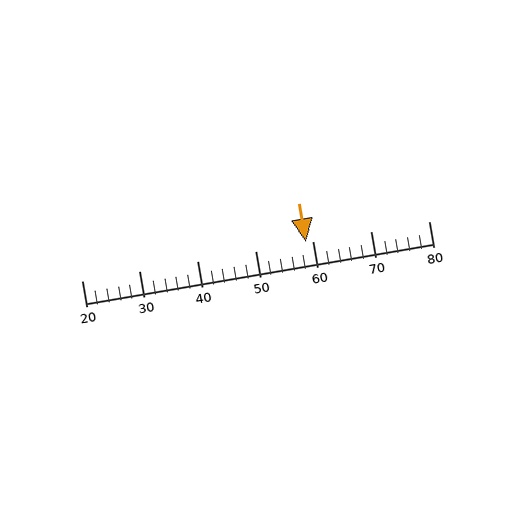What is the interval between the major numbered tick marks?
The major tick marks are spaced 10 units apart.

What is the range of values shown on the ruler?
The ruler shows values from 20 to 80.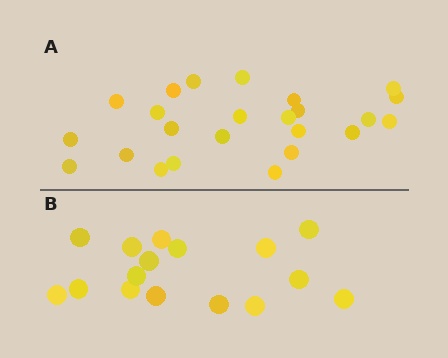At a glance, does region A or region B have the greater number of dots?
Region A (the top region) has more dots.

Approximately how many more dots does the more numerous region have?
Region A has roughly 8 or so more dots than region B.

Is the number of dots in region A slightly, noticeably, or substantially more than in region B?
Region A has substantially more. The ratio is roughly 1.5 to 1.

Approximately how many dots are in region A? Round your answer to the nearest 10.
About 20 dots. (The exact count is 24, which rounds to 20.)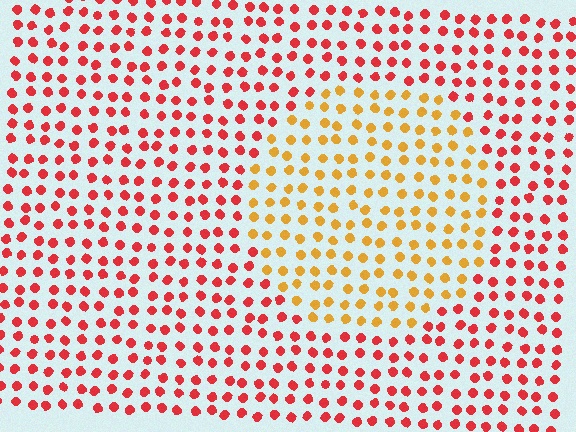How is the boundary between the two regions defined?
The boundary is defined purely by a slight shift in hue (about 43 degrees). Spacing, size, and orientation are identical on both sides.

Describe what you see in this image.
The image is filled with small red elements in a uniform arrangement. A circle-shaped region is visible where the elements are tinted to a slightly different hue, forming a subtle color boundary.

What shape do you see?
I see a circle.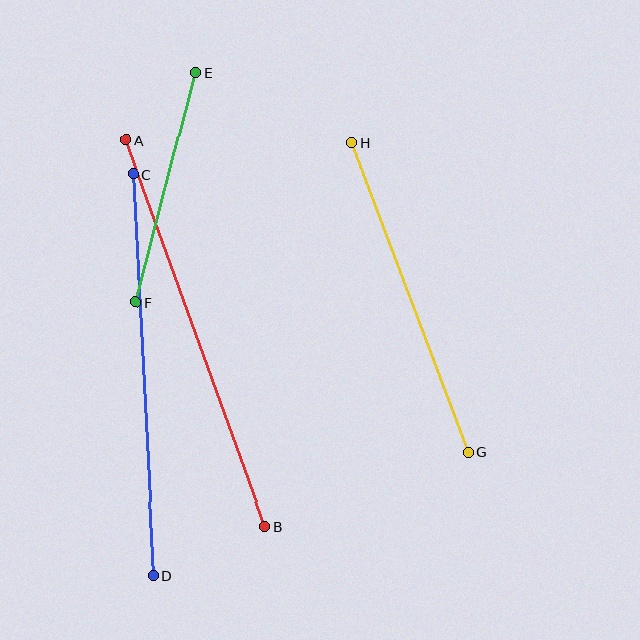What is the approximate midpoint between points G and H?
The midpoint is at approximately (410, 298) pixels.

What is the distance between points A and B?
The distance is approximately 410 pixels.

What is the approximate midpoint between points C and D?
The midpoint is at approximately (144, 375) pixels.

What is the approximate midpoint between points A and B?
The midpoint is at approximately (195, 333) pixels.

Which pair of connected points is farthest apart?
Points A and B are farthest apart.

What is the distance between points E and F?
The distance is approximately 237 pixels.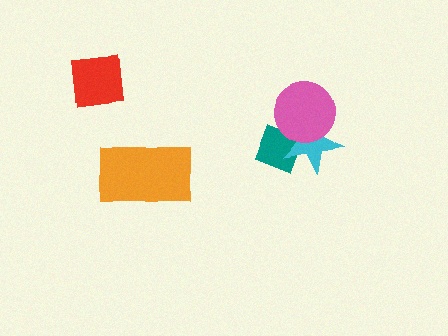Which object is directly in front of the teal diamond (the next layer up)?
The cyan star is directly in front of the teal diamond.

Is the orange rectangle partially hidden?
No, no other shape covers it.